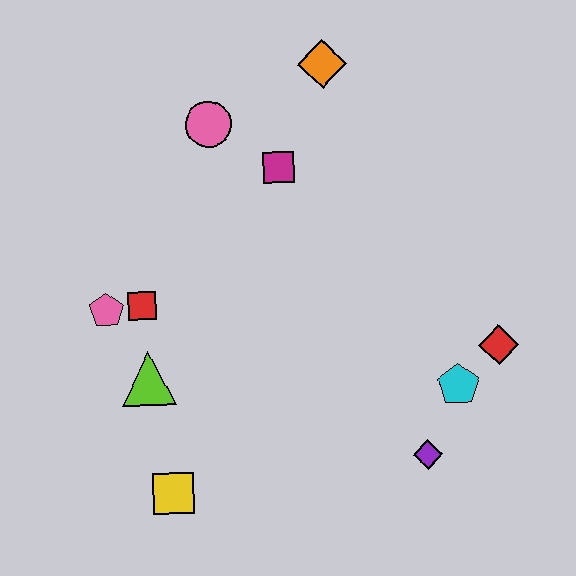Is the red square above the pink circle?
No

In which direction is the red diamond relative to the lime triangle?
The red diamond is to the right of the lime triangle.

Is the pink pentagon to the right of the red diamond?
No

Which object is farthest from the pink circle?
The purple diamond is farthest from the pink circle.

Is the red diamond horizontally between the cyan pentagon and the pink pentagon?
No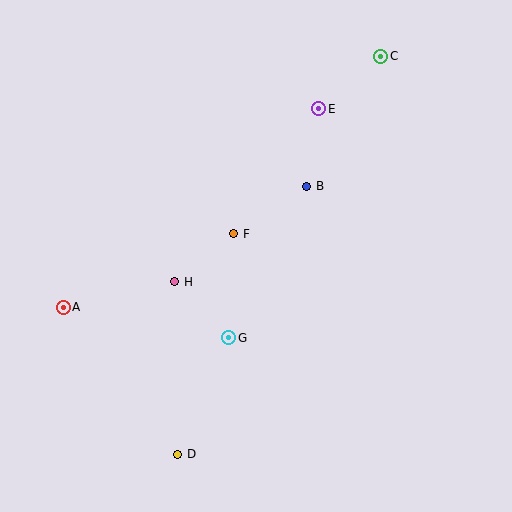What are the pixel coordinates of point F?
Point F is at (234, 234).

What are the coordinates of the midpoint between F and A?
The midpoint between F and A is at (148, 270).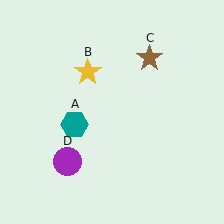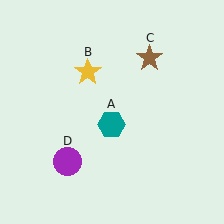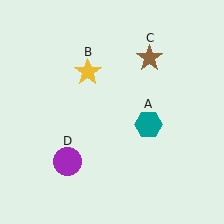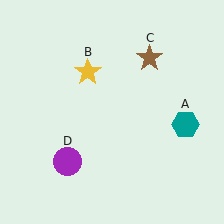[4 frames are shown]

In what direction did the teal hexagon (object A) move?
The teal hexagon (object A) moved right.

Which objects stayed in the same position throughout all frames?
Yellow star (object B) and brown star (object C) and purple circle (object D) remained stationary.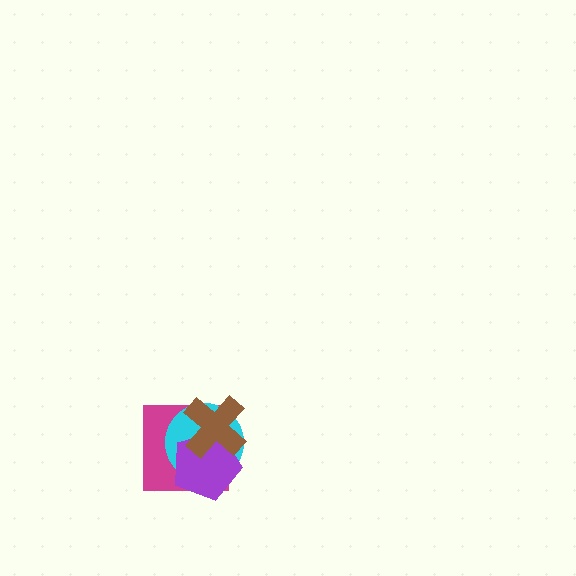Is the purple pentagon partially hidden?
Yes, it is partially covered by another shape.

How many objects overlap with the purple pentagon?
3 objects overlap with the purple pentagon.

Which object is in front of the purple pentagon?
The brown cross is in front of the purple pentagon.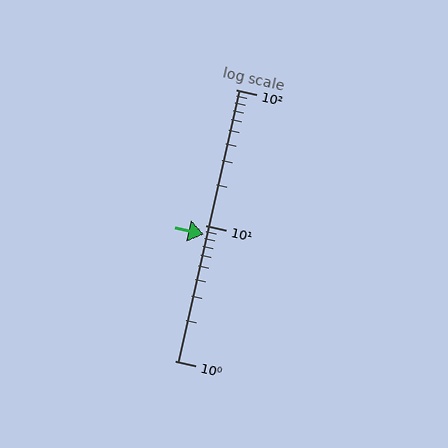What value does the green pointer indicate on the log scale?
The pointer indicates approximately 8.6.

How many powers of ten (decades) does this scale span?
The scale spans 2 decades, from 1 to 100.